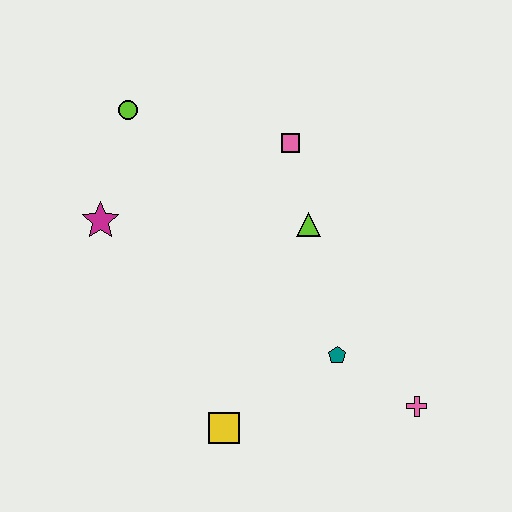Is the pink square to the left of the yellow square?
No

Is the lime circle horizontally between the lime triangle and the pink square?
No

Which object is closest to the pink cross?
The teal pentagon is closest to the pink cross.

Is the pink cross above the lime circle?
No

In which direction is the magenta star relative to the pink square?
The magenta star is to the left of the pink square.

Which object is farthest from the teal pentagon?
The lime circle is farthest from the teal pentagon.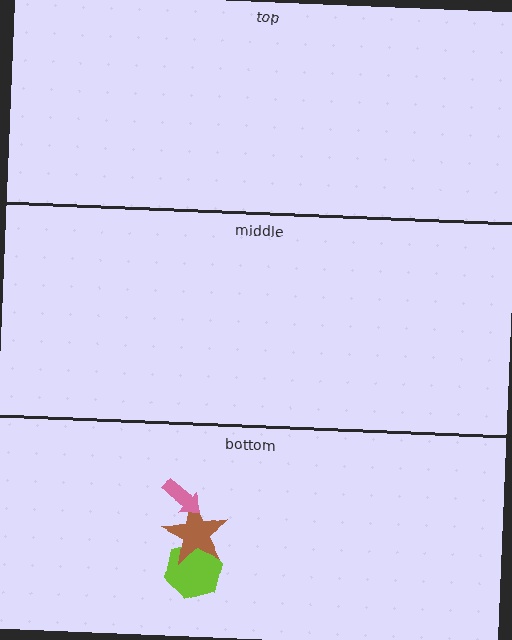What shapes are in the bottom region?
The lime hexagon, the brown star, the pink arrow.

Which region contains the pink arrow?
The bottom region.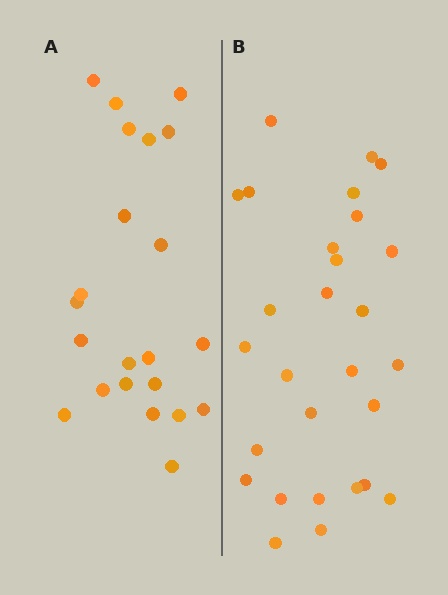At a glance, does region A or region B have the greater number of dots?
Region B (the right region) has more dots.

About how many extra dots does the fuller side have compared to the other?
Region B has about 6 more dots than region A.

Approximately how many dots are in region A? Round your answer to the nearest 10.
About 20 dots. (The exact count is 22, which rounds to 20.)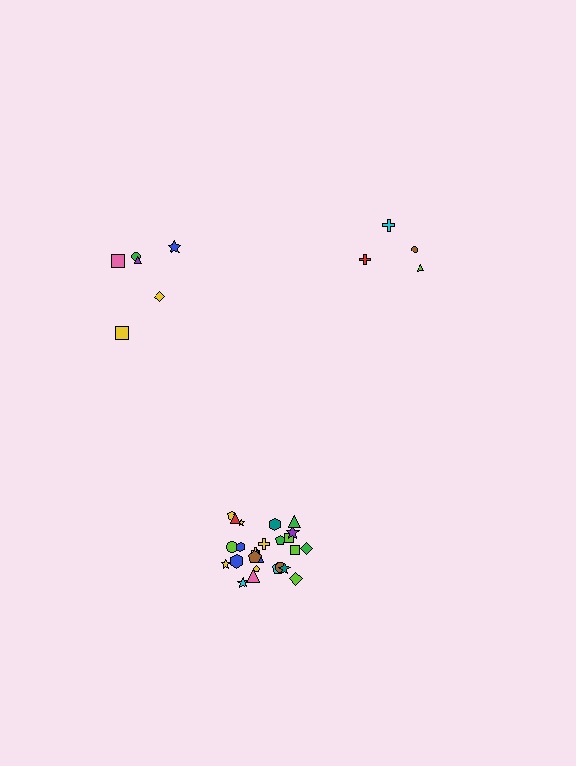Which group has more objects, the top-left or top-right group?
The top-left group.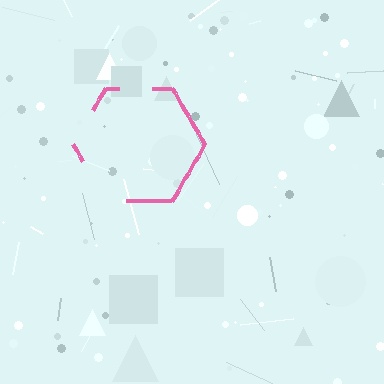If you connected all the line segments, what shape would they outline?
They would outline a hexagon.